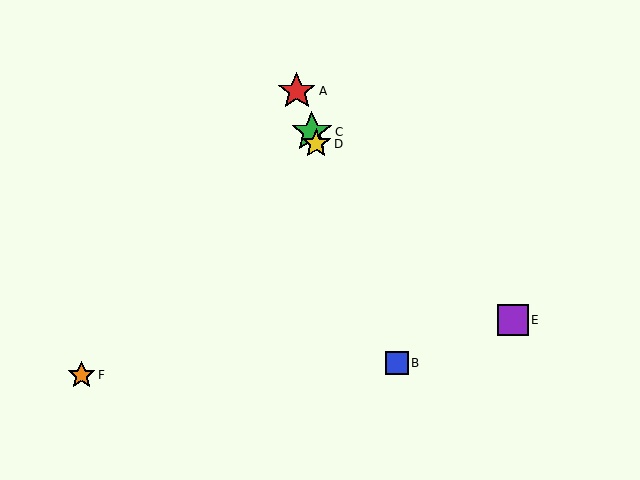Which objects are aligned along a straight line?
Objects A, B, C, D are aligned along a straight line.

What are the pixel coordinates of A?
Object A is at (297, 91).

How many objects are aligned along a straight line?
4 objects (A, B, C, D) are aligned along a straight line.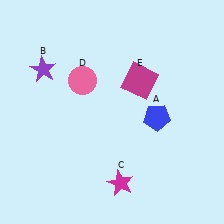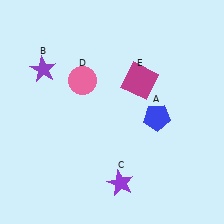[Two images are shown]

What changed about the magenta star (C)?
In Image 1, C is magenta. In Image 2, it changed to purple.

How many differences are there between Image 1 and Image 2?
There is 1 difference between the two images.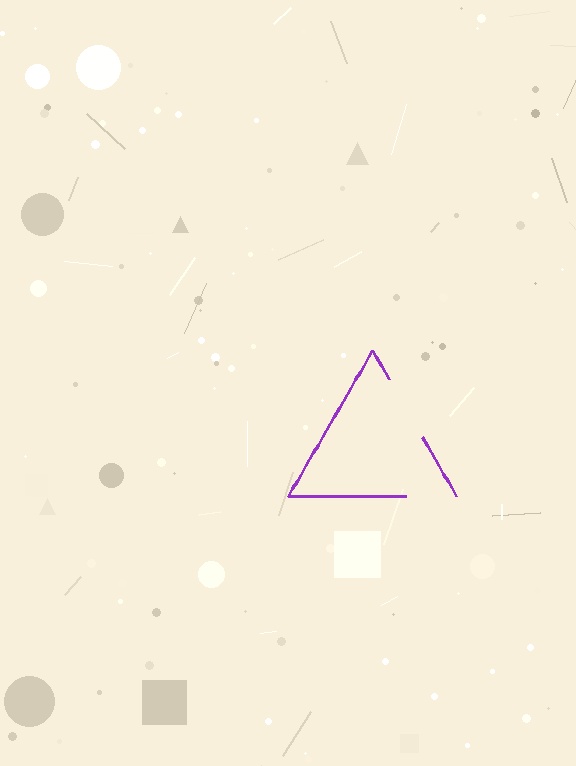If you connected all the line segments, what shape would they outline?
They would outline a triangle.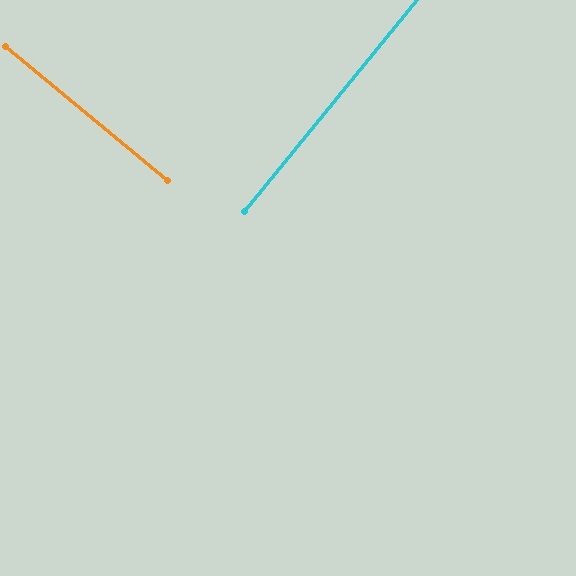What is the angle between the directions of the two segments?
Approximately 89 degrees.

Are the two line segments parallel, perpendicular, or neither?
Perpendicular — they meet at approximately 89°.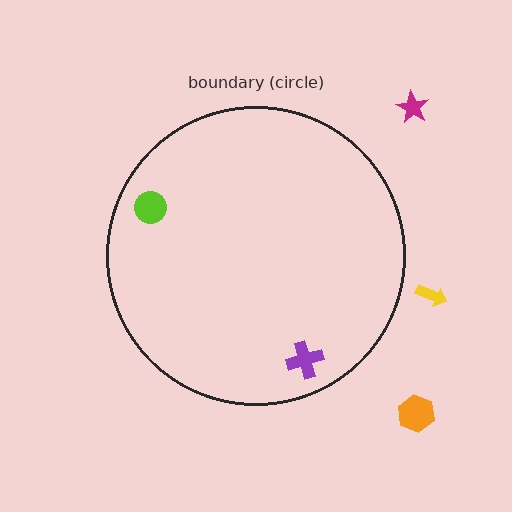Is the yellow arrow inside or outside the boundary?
Outside.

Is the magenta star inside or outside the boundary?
Outside.